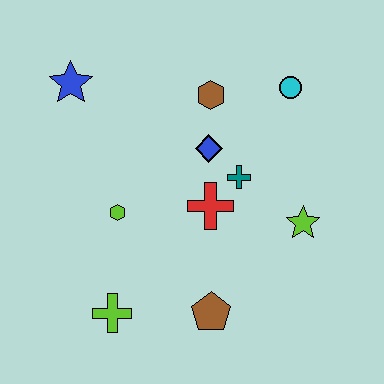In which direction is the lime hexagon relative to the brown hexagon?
The lime hexagon is below the brown hexagon.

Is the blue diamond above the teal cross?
Yes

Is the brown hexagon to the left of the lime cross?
No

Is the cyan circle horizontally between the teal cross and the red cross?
No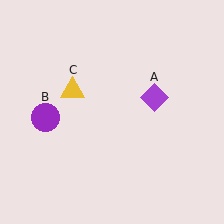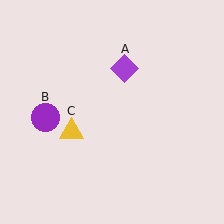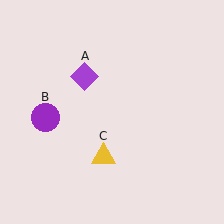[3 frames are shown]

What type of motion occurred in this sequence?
The purple diamond (object A), yellow triangle (object C) rotated counterclockwise around the center of the scene.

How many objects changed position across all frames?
2 objects changed position: purple diamond (object A), yellow triangle (object C).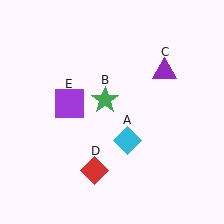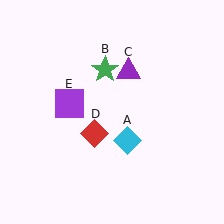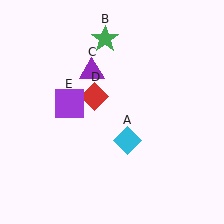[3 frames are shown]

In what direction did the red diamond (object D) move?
The red diamond (object D) moved up.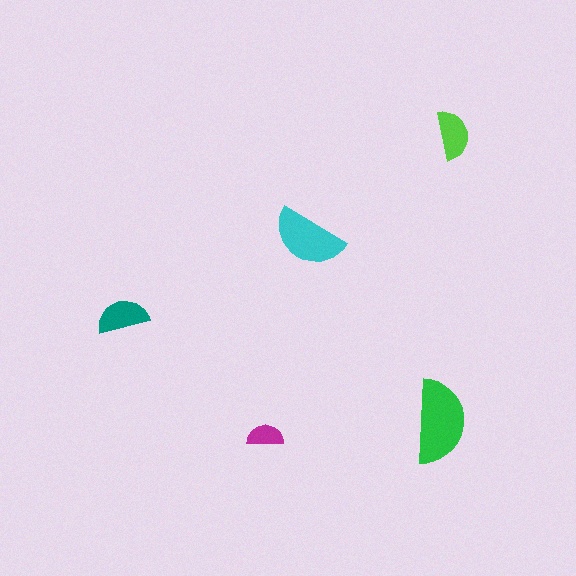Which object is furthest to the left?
The teal semicircle is leftmost.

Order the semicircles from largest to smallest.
the green one, the cyan one, the teal one, the lime one, the magenta one.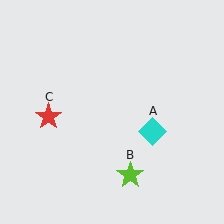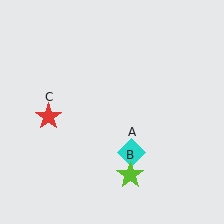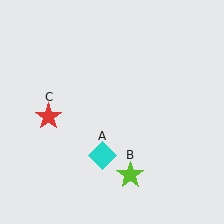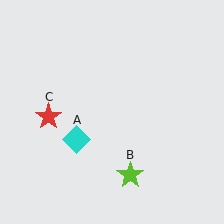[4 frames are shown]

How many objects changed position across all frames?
1 object changed position: cyan diamond (object A).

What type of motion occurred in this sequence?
The cyan diamond (object A) rotated clockwise around the center of the scene.